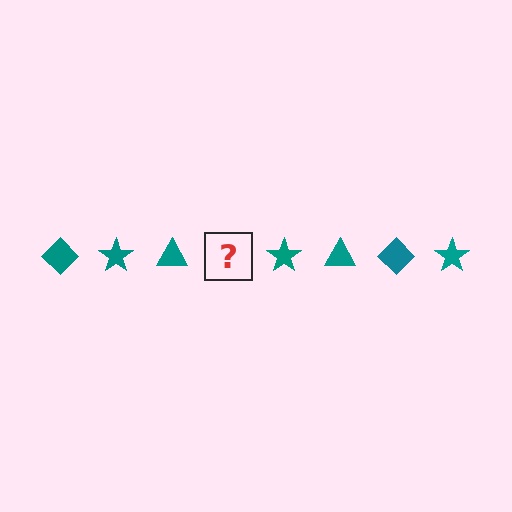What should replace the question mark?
The question mark should be replaced with a teal diamond.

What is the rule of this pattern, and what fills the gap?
The rule is that the pattern cycles through diamond, star, triangle shapes in teal. The gap should be filled with a teal diamond.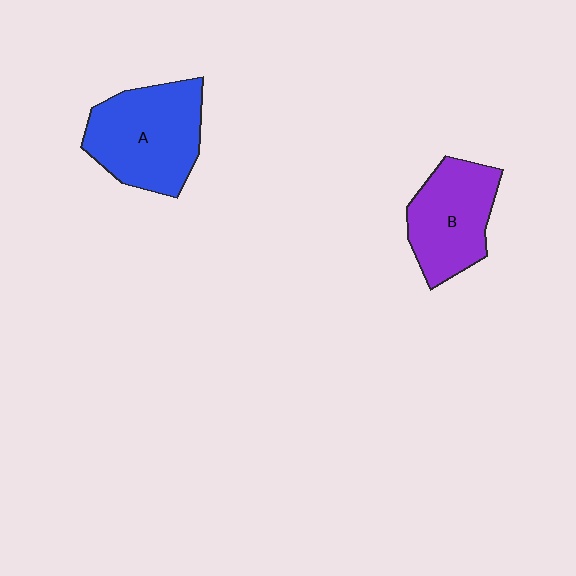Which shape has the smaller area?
Shape B (purple).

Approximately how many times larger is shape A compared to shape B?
Approximately 1.2 times.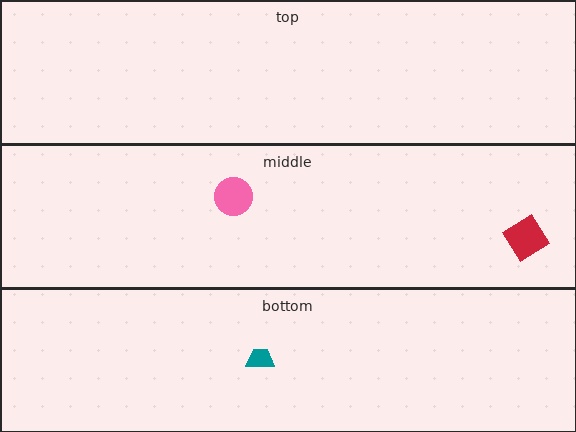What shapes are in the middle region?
The red diamond, the pink circle.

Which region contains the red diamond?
The middle region.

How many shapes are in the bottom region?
1.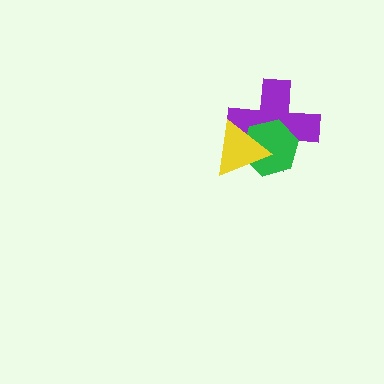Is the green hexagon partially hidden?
Yes, it is partially covered by another shape.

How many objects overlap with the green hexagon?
2 objects overlap with the green hexagon.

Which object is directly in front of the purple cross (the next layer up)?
The green hexagon is directly in front of the purple cross.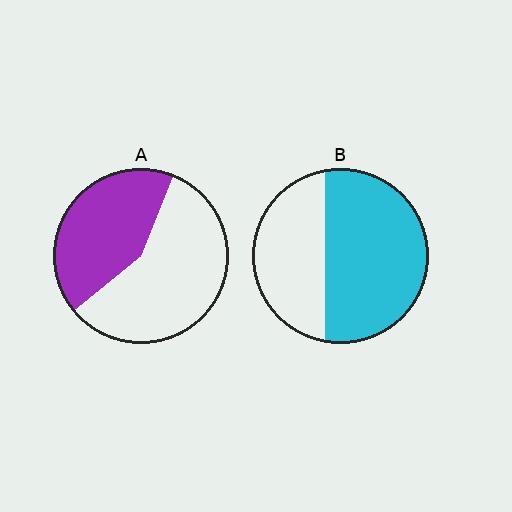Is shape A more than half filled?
No.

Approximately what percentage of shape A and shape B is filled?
A is approximately 40% and B is approximately 60%.